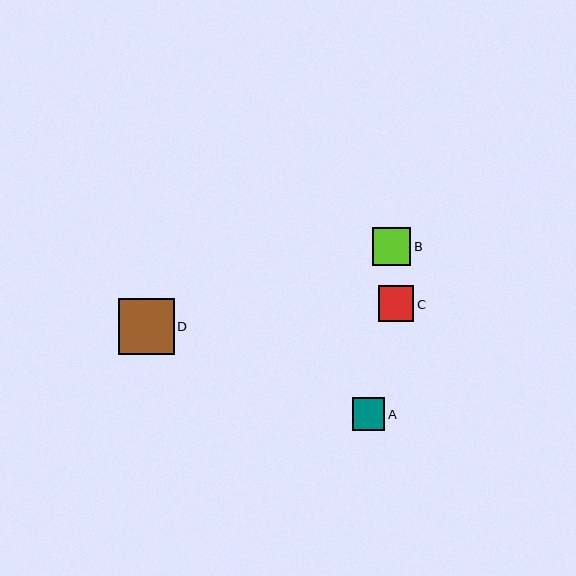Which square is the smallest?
Square A is the smallest with a size of approximately 33 pixels.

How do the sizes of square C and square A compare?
Square C and square A are approximately the same size.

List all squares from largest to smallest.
From largest to smallest: D, B, C, A.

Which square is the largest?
Square D is the largest with a size of approximately 56 pixels.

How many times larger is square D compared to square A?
Square D is approximately 1.7 times the size of square A.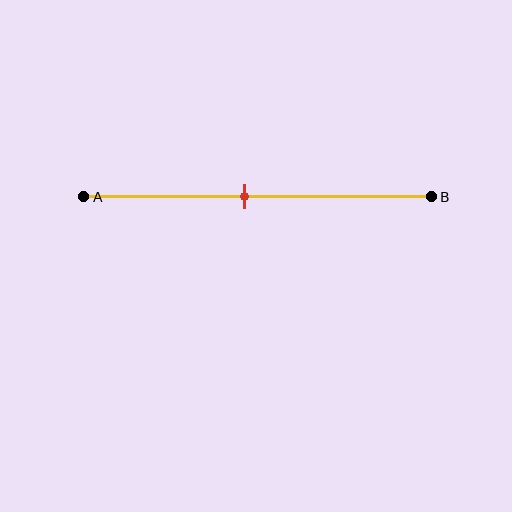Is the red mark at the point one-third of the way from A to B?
No, the mark is at about 45% from A, not at the 33% one-third point.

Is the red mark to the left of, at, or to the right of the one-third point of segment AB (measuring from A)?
The red mark is to the right of the one-third point of segment AB.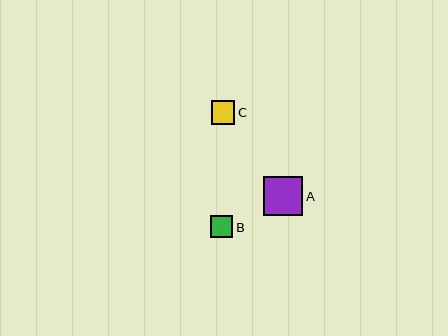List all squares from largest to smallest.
From largest to smallest: A, C, B.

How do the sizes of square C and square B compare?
Square C and square B are approximately the same size.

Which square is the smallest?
Square B is the smallest with a size of approximately 22 pixels.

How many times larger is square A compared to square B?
Square A is approximately 1.8 times the size of square B.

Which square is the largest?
Square A is the largest with a size of approximately 39 pixels.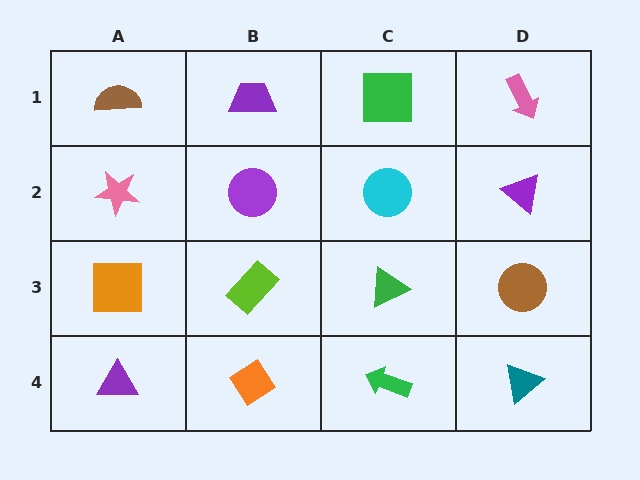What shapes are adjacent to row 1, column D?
A purple triangle (row 2, column D), a green square (row 1, column C).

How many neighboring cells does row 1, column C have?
3.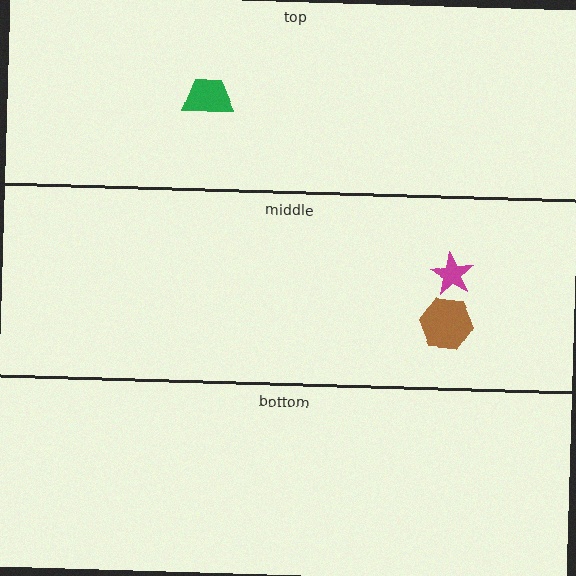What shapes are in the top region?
The green trapezoid.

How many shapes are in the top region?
1.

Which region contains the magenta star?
The middle region.